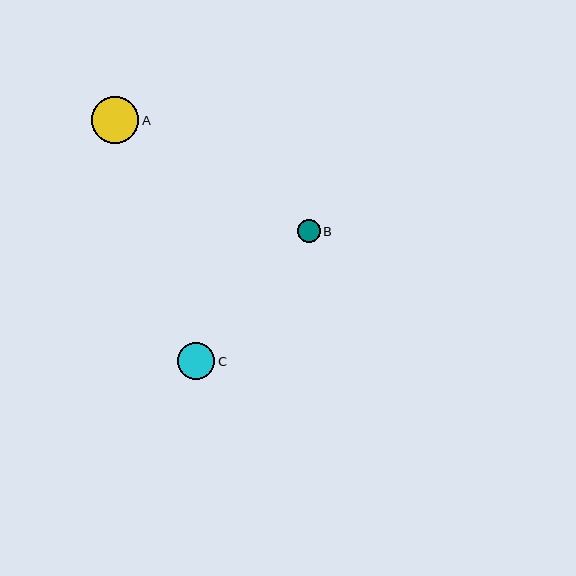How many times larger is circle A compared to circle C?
Circle A is approximately 1.3 times the size of circle C.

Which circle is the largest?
Circle A is the largest with a size of approximately 47 pixels.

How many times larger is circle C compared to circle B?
Circle C is approximately 1.7 times the size of circle B.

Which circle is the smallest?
Circle B is the smallest with a size of approximately 23 pixels.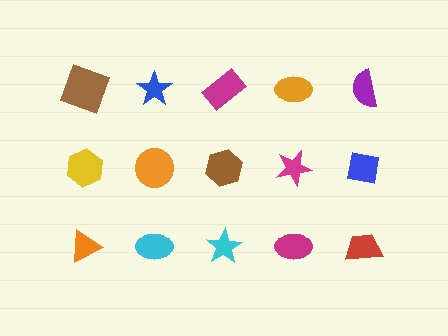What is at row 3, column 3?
A cyan star.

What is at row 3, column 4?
A magenta ellipse.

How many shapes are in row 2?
5 shapes.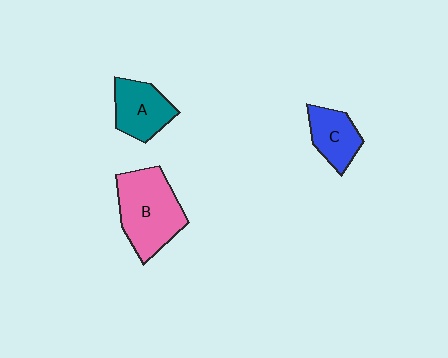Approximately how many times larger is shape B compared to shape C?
Approximately 1.8 times.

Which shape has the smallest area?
Shape C (blue).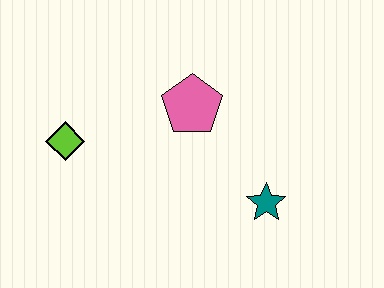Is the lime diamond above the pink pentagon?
No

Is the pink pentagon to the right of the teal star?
No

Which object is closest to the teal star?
The pink pentagon is closest to the teal star.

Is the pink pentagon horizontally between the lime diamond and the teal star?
Yes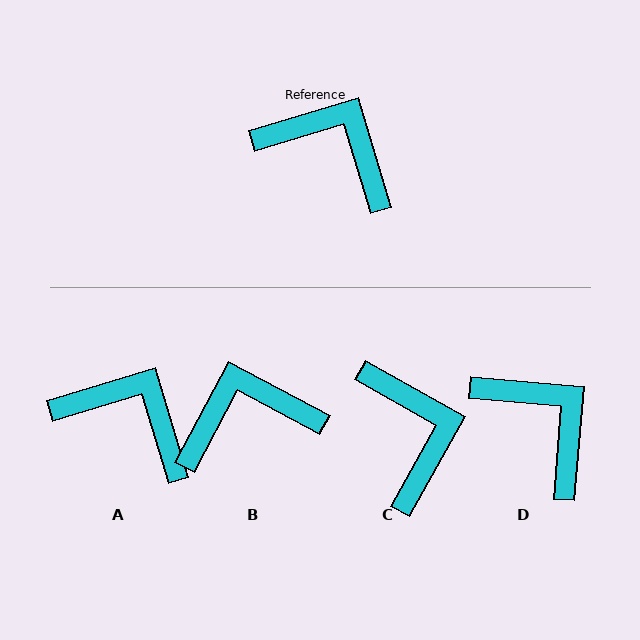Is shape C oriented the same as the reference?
No, it is off by about 46 degrees.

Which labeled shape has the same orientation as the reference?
A.